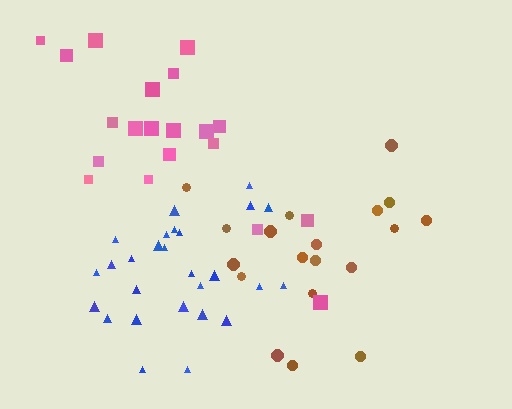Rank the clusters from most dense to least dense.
blue, brown, pink.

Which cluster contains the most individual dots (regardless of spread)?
Blue (27).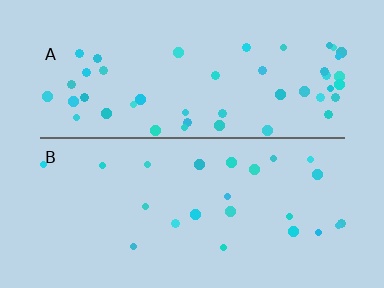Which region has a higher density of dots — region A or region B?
A (the top).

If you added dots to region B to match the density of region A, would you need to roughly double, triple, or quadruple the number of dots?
Approximately double.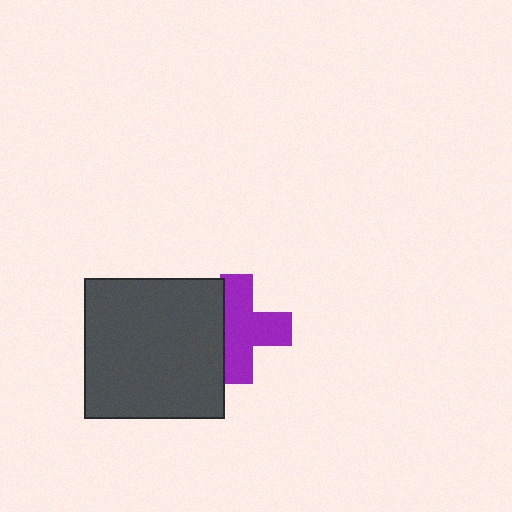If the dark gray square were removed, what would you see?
You would see the complete purple cross.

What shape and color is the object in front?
The object in front is a dark gray square.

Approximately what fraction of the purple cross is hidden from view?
Roughly 30% of the purple cross is hidden behind the dark gray square.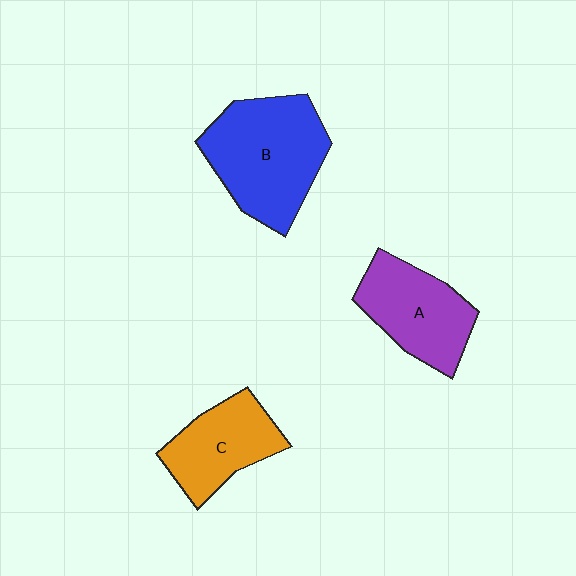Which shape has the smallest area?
Shape C (orange).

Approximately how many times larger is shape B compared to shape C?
Approximately 1.5 times.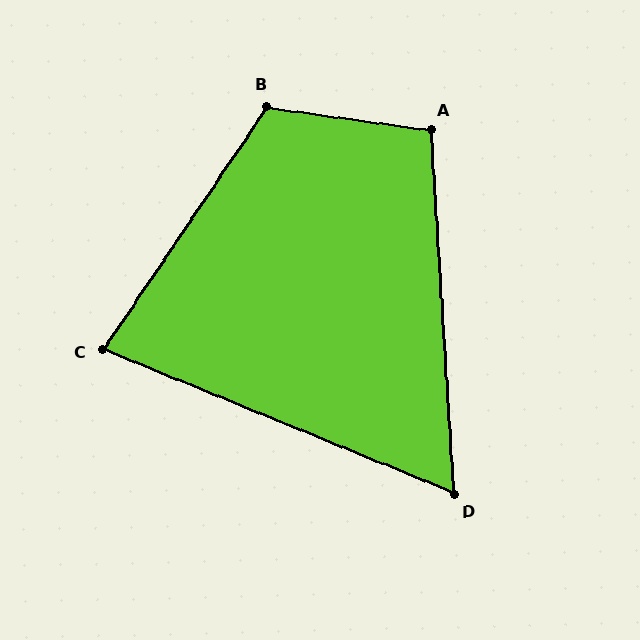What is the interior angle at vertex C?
Approximately 78 degrees (acute).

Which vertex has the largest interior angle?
B, at approximately 116 degrees.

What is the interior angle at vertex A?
Approximately 102 degrees (obtuse).